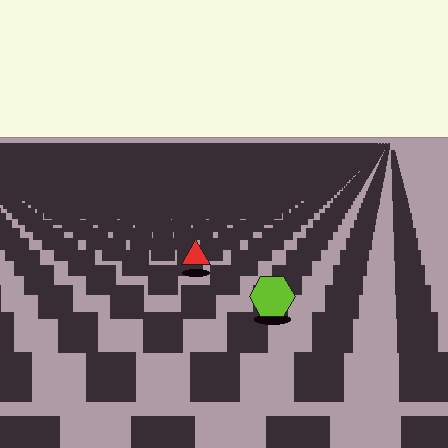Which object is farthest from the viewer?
The red triangle is farthest from the viewer. It appears smaller and the ground texture around it is denser.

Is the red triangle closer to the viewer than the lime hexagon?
No. The lime hexagon is closer — you can tell from the texture gradient: the ground texture is coarser near it.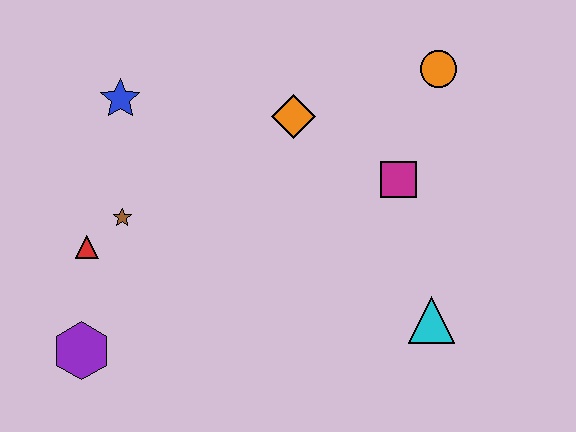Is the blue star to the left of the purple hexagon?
No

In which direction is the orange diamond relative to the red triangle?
The orange diamond is to the right of the red triangle.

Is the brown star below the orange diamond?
Yes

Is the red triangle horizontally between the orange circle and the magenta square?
No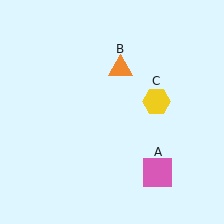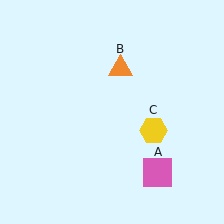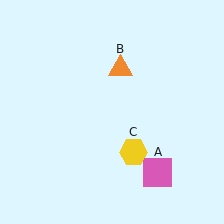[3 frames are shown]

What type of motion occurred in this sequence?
The yellow hexagon (object C) rotated clockwise around the center of the scene.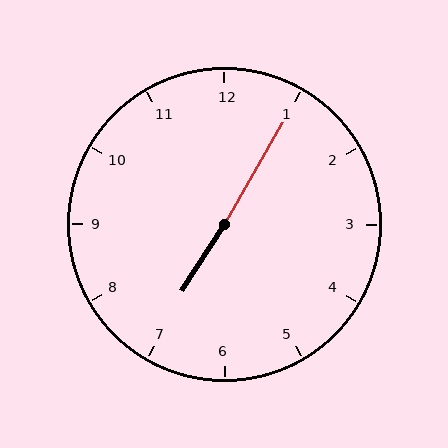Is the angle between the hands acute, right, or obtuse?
It is obtuse.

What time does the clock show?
7:05.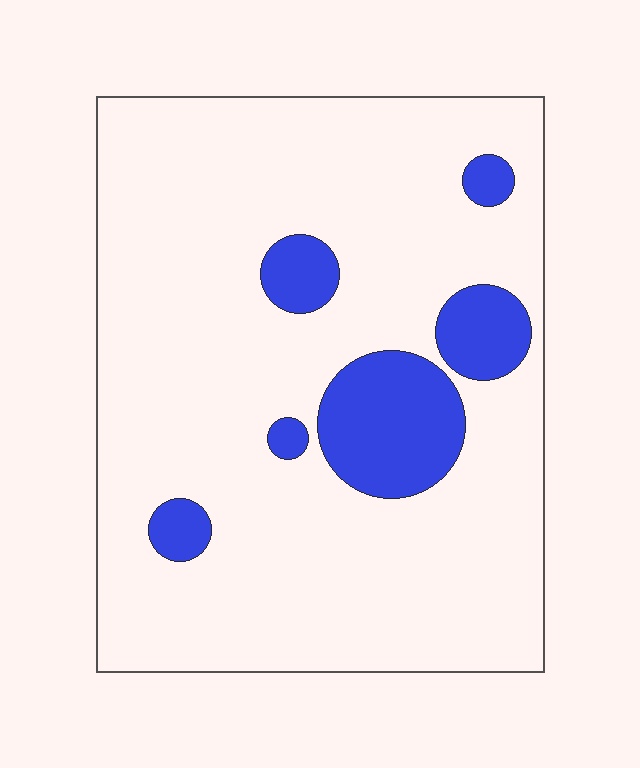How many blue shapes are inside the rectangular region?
6.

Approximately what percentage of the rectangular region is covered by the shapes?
Approximately 15%.